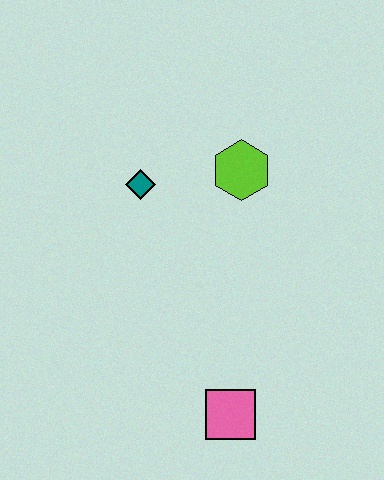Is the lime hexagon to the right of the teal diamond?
Yes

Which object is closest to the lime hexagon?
The teal diamond is closest to the lime hexagon.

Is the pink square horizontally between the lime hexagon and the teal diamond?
Yes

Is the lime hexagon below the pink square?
No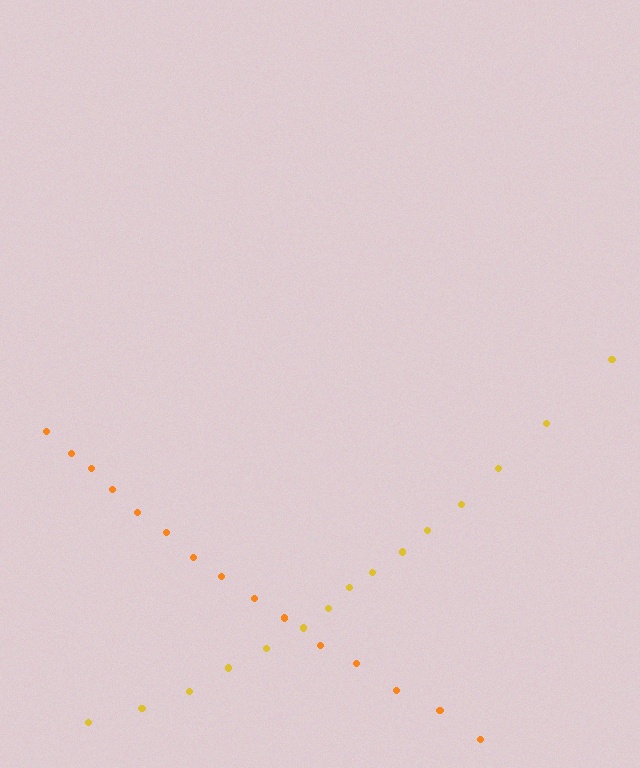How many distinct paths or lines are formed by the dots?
There are 2 distinct paths.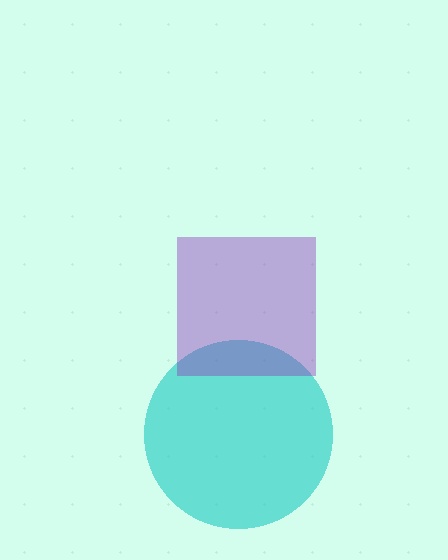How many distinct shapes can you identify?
There are 2 distinct shapes: a cyan circle, a purple square.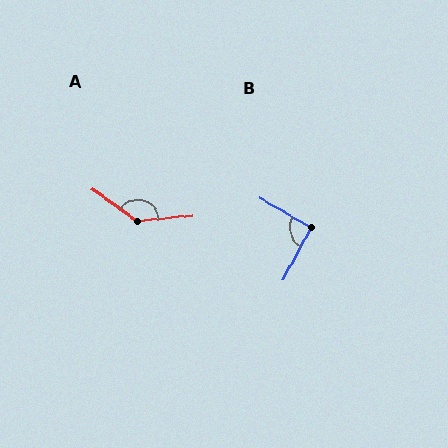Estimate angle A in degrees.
Approximately 139 degrees.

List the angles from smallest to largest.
B (91°), A (139°).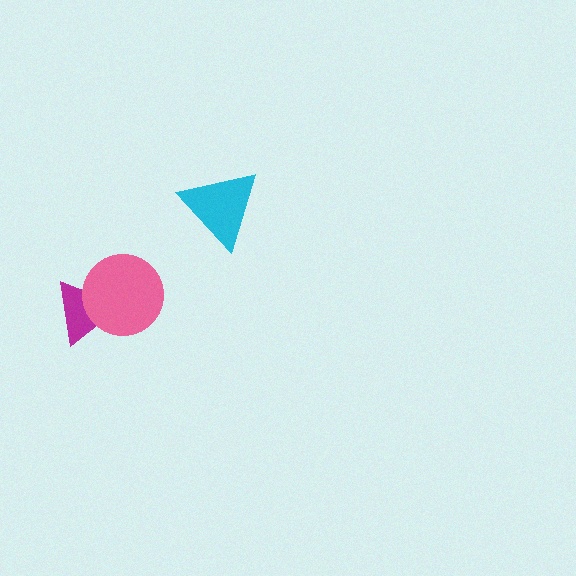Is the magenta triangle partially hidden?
Yes, it is partially covered by another shape.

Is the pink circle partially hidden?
No, no other shape covers it.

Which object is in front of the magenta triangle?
The pink circle is in front of the magenta triangle.